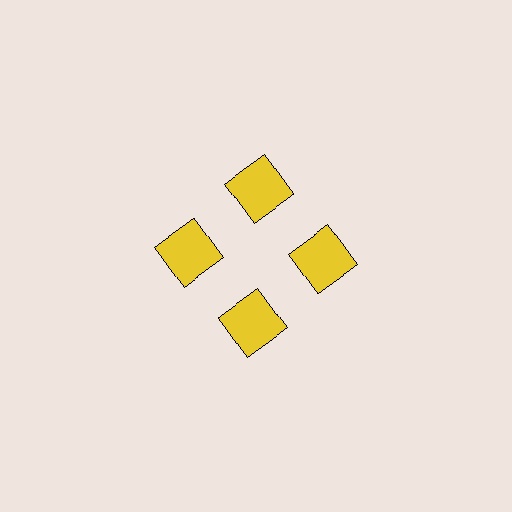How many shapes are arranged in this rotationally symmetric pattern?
There are 4 shapes, arranged in 4 groups of 1.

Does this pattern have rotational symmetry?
Yes, this pattern has 4-fold rotational symmetry. It looks the same after rotating 90 degrees around the center.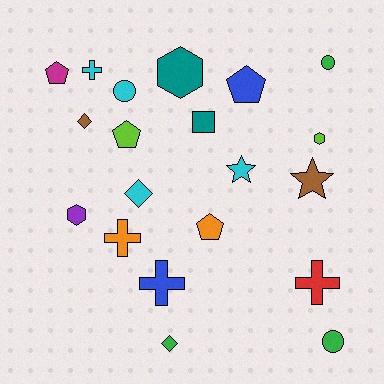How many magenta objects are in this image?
There is 1 magenta object.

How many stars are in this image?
There are 2 stars.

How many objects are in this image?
There are 20 objects.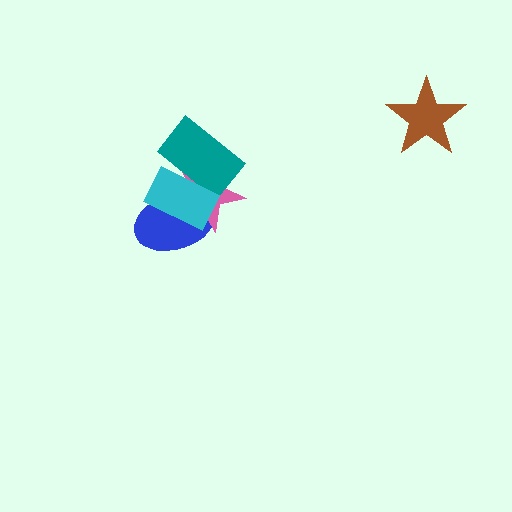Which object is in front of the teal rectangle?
The cyan rectangle is in front of the teal rectangle.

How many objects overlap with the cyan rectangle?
3 objects overlap with the cyan rectangle.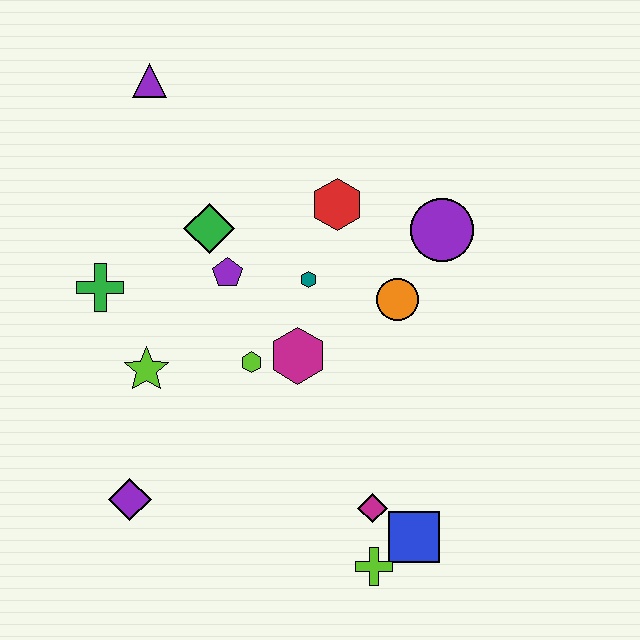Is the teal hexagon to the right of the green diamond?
Yes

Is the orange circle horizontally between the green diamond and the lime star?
No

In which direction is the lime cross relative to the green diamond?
The lime cross is below the green diamond.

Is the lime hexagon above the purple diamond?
Yes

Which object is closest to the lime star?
The green cross is closest to the lime star.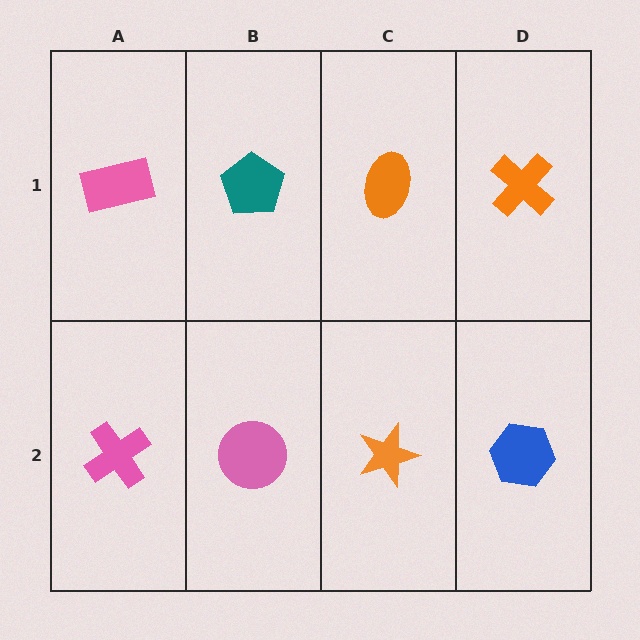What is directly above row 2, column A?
A pink rectangle.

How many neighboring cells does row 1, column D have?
2.